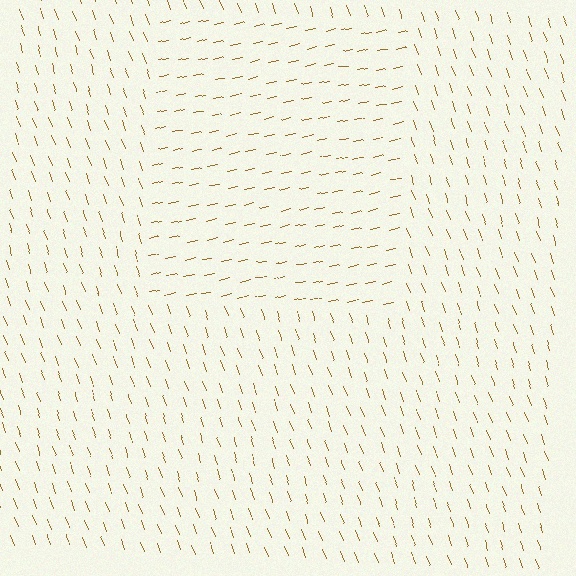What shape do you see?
I see a rectangle.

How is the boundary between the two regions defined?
The boundary is defined purely by a change in line orientation (approximately 82 degrees difference). All lines are the same color and thickness.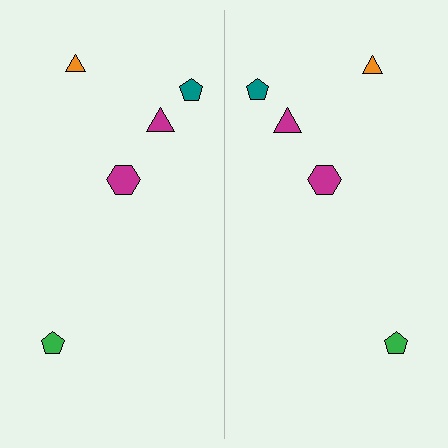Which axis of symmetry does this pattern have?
The pattern has a vertical axis of symmetry running through the center of the image.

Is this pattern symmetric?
Yes, this pattern has bilateral (reflection) symmetry.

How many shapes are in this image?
There are 10 shapes in this image.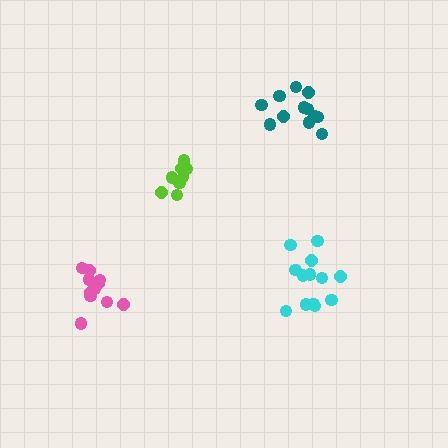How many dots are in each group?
Group 1: 10 dots, Group 2: 12 dots, Group 3: 14 dots, Group 4: 11 dots (47 total).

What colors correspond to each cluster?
The clusters are colored: lime, teal, cyan, pink.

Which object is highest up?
The teal cluster is topmost.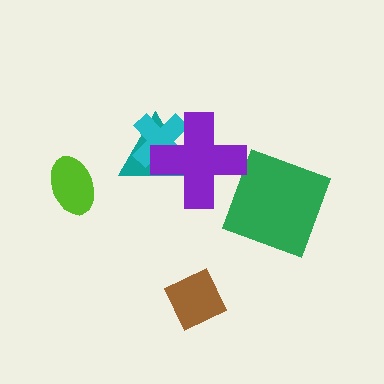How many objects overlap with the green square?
0 objects overlap with the green square.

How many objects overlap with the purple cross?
2 objects overlap with the purple cross.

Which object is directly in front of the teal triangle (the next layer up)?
The cyan cross is directly in front of the teal triangle.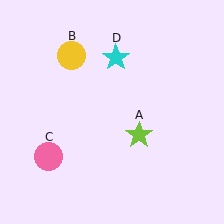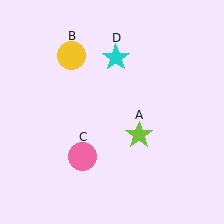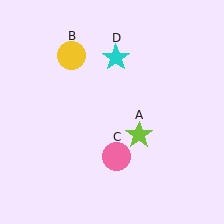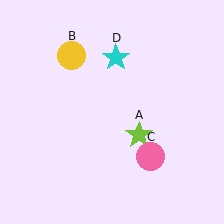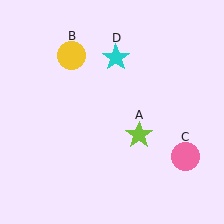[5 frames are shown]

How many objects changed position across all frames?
1 object changed position: pink circle (object C).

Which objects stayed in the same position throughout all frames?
Lime star (object A) and yellow circle (object B) and cyan star (object D) remained stationary.